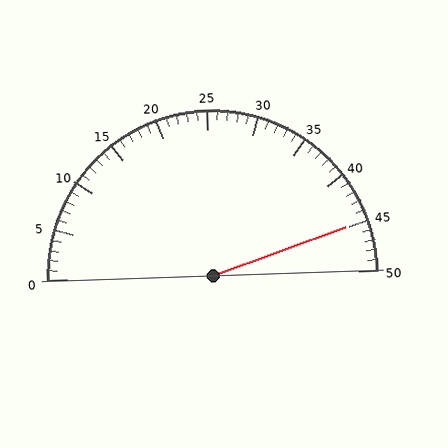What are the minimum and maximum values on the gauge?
The gauge ranges from 0 to 50.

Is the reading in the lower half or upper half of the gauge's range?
The reading is in the upper half of the range (0 to 50).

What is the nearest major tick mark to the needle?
The nearest major tick mark is 45.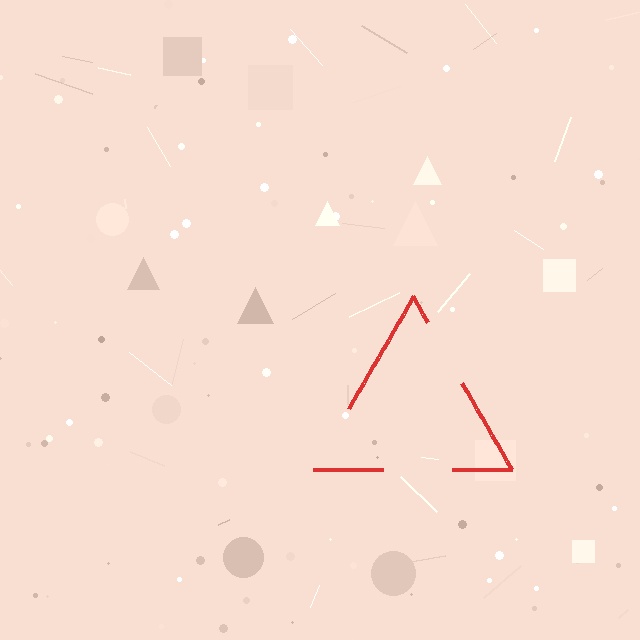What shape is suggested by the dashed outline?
The dashed outline suggests a triangle.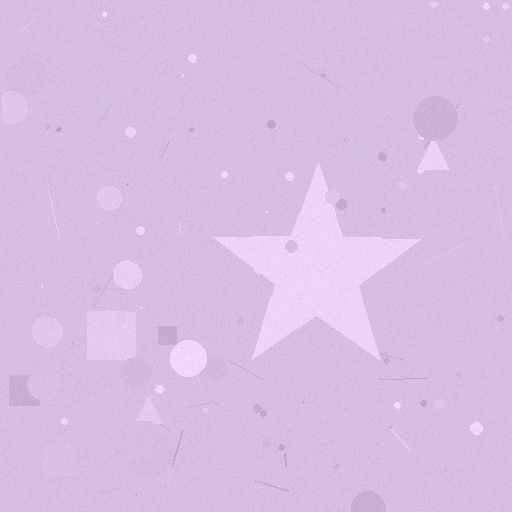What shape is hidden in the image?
A star is hidden in the image.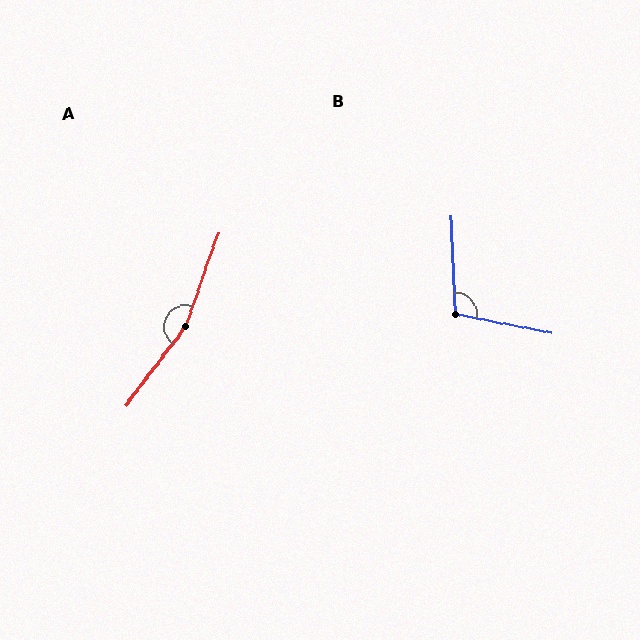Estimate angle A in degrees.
Approximately 162 degrees.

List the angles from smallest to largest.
B (104°), A (162°).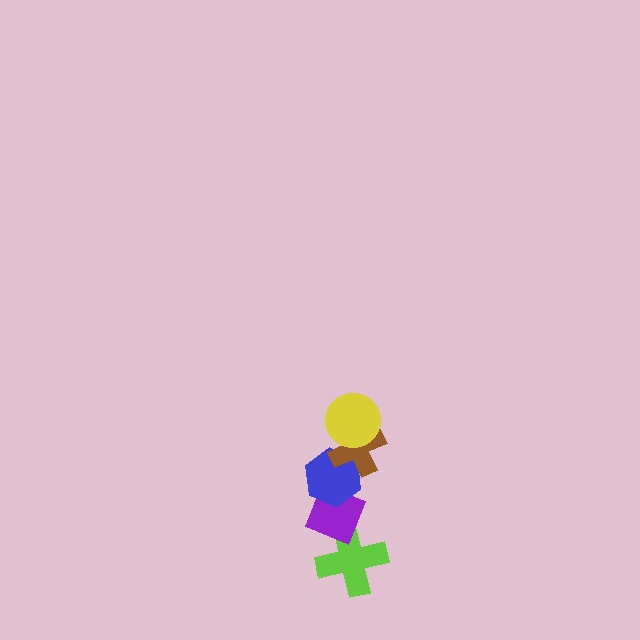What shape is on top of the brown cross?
The yellow circle is on top of the brown cross.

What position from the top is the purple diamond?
The purple diamond is 4th from the top.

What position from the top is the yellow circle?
The yellow circle is 1st from the top.